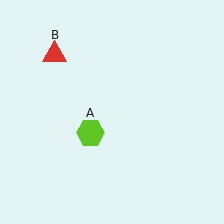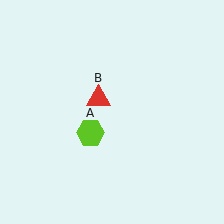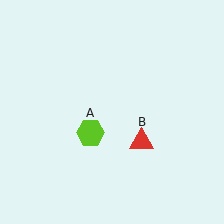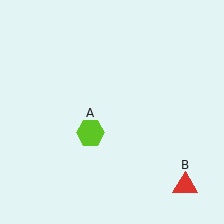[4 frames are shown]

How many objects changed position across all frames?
1 object changed position: red triangle (object B).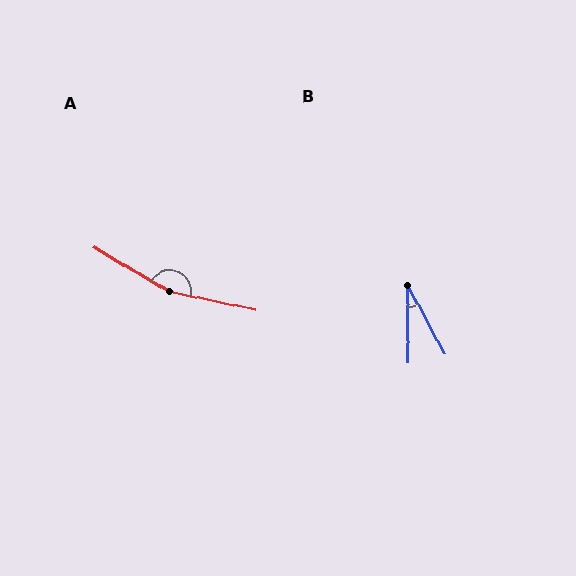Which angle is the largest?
A, at approximately 162 degrees.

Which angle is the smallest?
B, at approximately 28 degrees.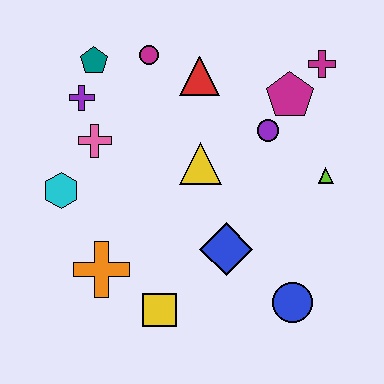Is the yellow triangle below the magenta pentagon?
Yes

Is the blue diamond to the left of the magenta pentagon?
Yes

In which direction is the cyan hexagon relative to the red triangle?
The cyan hexagon is to the left of the red triangle.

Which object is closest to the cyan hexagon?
The pink cross is closest to the cyan hexagon.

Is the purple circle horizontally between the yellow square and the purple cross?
No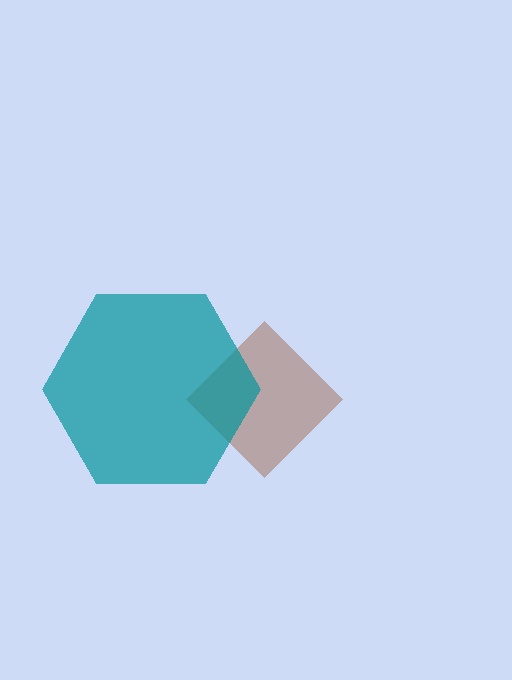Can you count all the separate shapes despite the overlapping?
Yes, there are 2 separate shapes.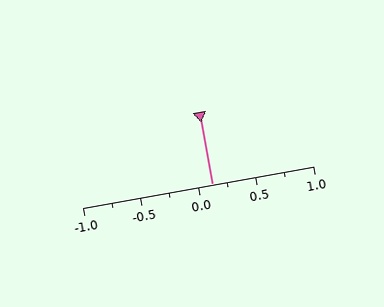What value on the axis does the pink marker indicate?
The marker indicates approximately 0.12.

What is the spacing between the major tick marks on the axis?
The major ticks are spaced 0.5 apart.